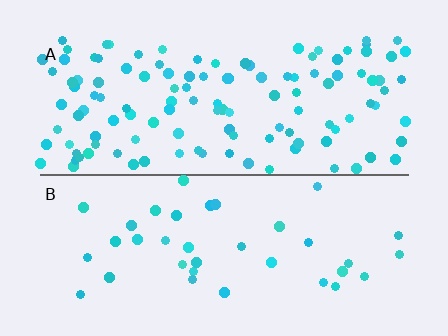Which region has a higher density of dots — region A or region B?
A (the top).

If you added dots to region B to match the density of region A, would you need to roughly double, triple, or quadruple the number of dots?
Approximately triple.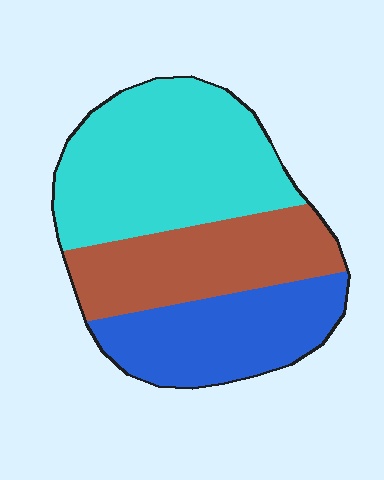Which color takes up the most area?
Cyan, at roughly 45%.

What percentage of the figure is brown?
Brown covers 29% of the figure.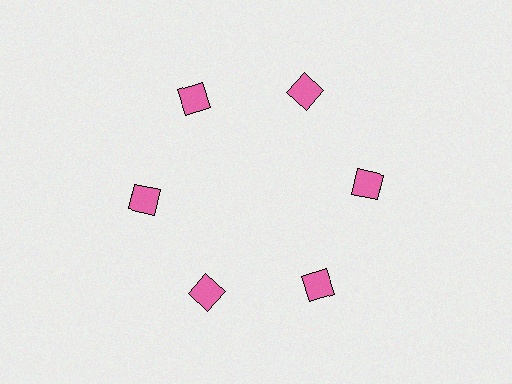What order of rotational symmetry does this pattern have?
This pattern has 6-fold rotational symmetry.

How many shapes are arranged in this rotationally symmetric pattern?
There are 6 shapes, arranged in 6 groups of 1.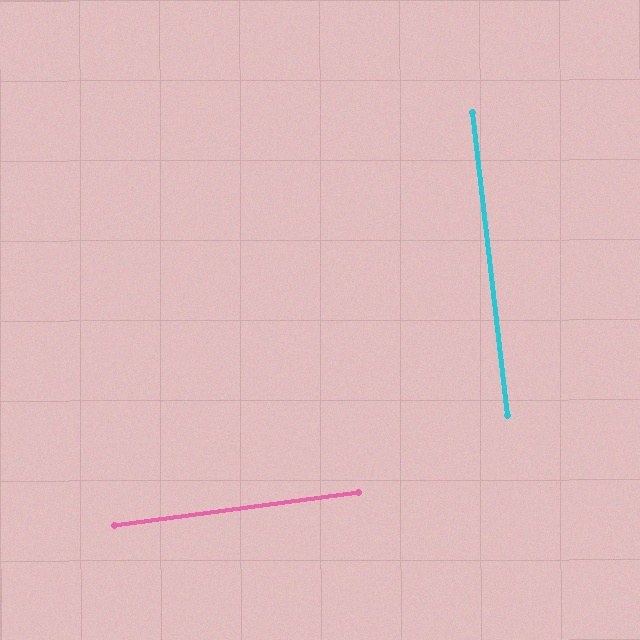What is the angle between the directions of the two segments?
Approximately 89 degrees.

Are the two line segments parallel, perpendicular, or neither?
Perpendicular — they meet at approximately 89°.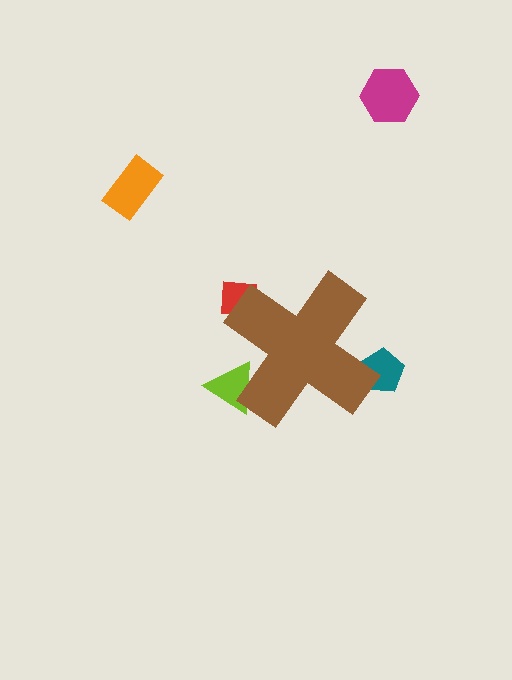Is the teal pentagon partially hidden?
Yes, the teal pentagon is partially hidden behind the brown cross.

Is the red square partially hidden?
Yes, the red square is partially hidden behind the brown cross.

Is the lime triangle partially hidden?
Yes, the lime triangle is partially hidden behind the brown cross.